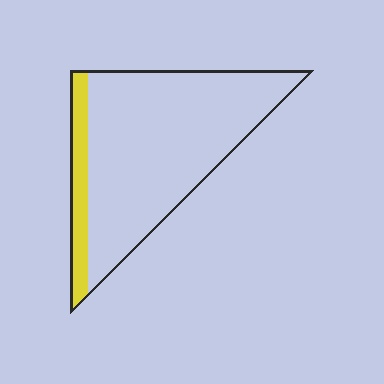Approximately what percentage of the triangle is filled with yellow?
Approximately 15%.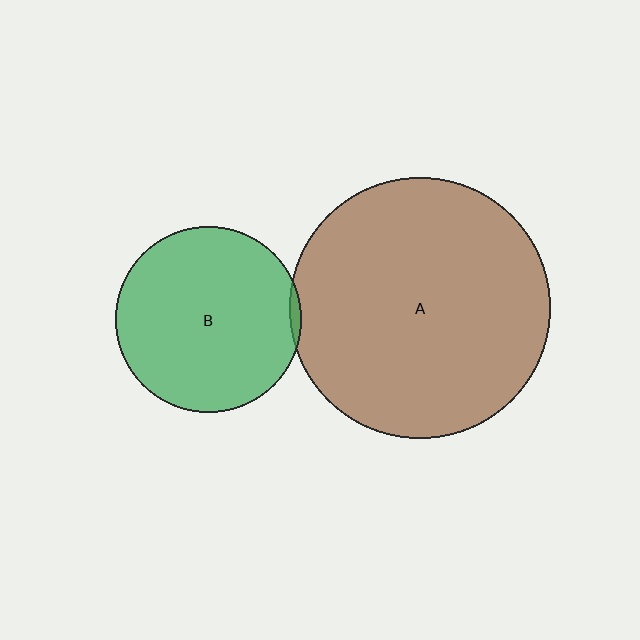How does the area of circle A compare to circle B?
Approximately 2.0 times.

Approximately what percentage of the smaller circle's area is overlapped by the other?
Approximately 5%.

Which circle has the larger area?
Circle A (brown).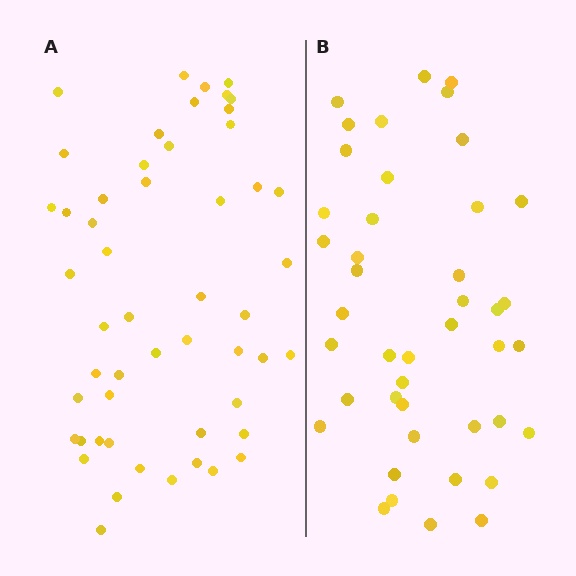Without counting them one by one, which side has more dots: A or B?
Region A (the left region) has more dots.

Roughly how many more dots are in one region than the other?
Region A has roughly 8 or so more dots than region B.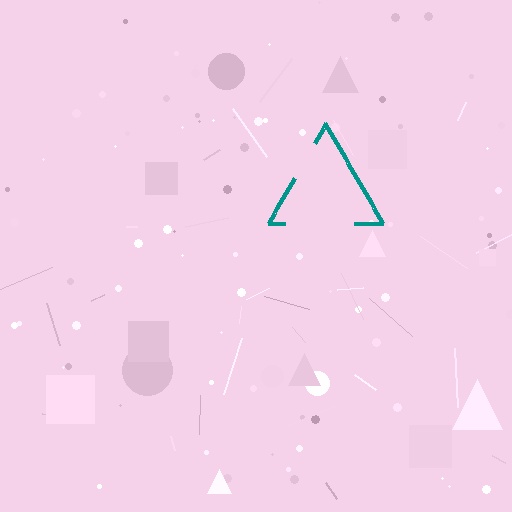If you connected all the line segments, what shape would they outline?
They would outline a triangle.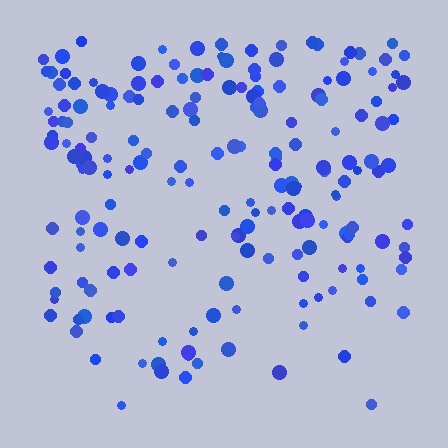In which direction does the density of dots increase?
From bottom to top, with the top side densest.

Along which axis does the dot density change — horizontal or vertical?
Vertical.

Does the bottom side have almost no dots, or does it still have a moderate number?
Still a moderate number, just noticeably fewer than the top.